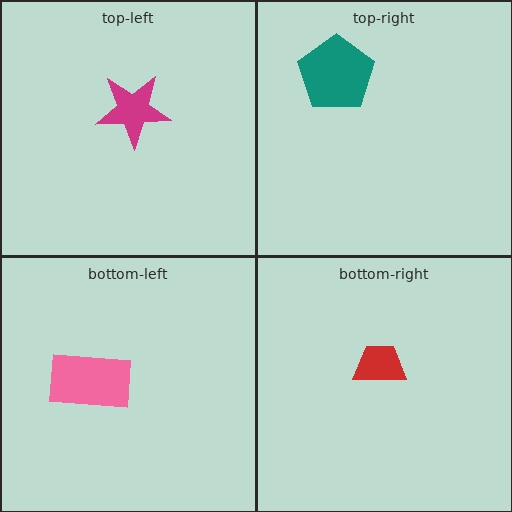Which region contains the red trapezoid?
The bottom-right region.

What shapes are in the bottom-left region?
The pink rectangle.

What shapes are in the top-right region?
The teal pentagon.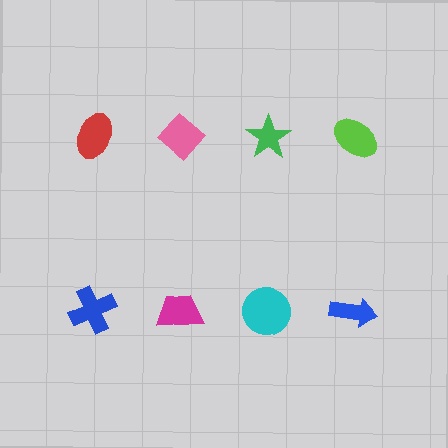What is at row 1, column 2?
A pink diamond.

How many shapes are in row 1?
4 shapes.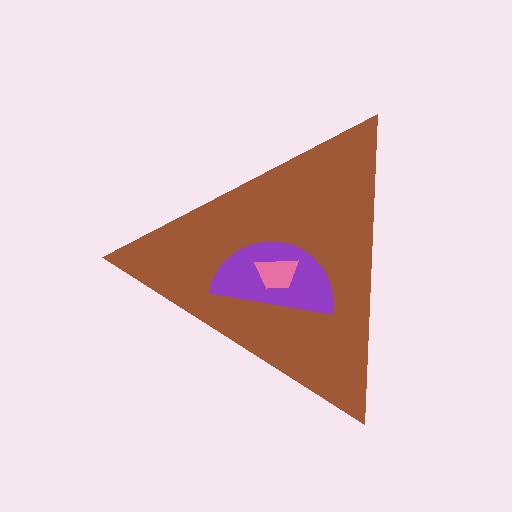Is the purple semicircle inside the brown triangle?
Yes.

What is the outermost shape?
The brown triangle.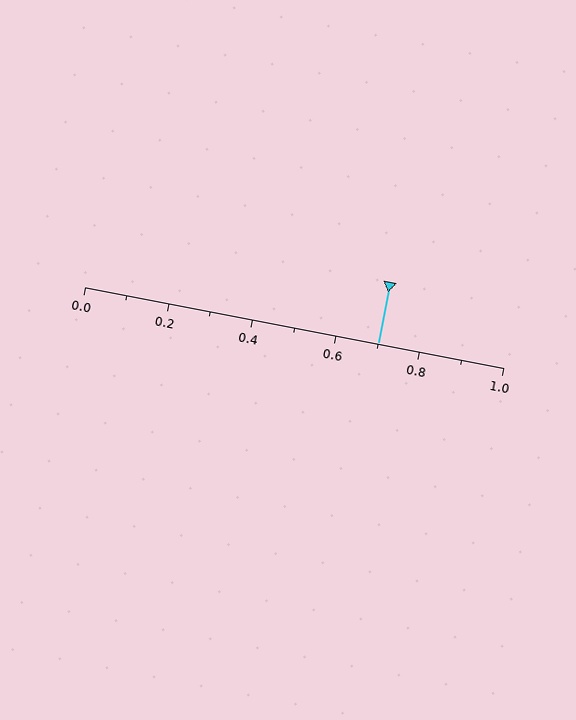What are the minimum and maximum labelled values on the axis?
The axis runs from 0.0 to 1.0.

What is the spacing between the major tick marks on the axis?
The major ticks are spaced 0.2 apart.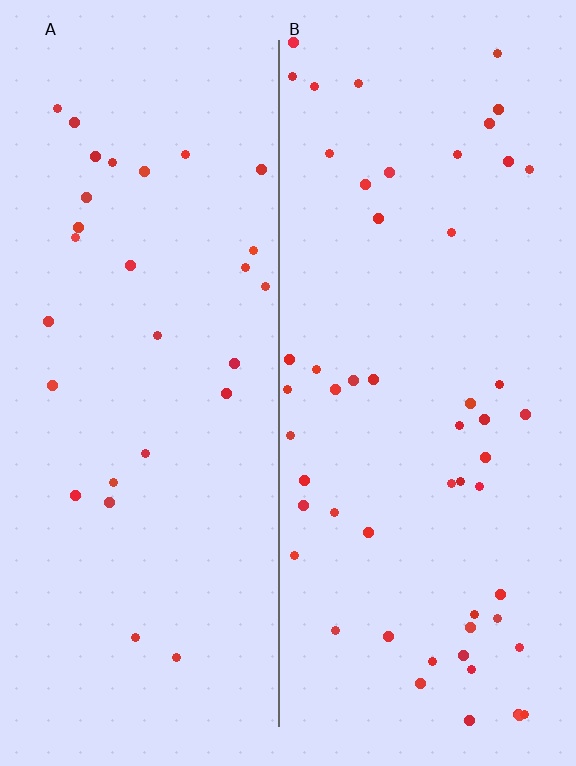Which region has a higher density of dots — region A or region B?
B (the right).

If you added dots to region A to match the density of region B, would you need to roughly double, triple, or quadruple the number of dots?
Approximately double.